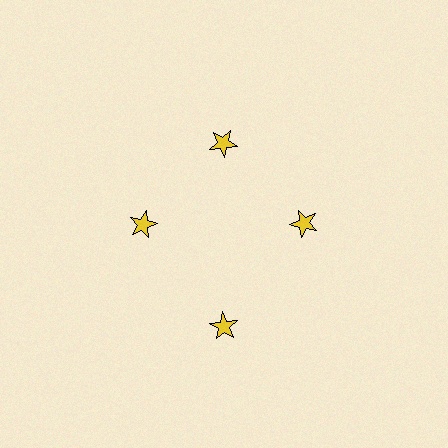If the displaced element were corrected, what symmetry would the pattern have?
It would have 4-fold rotational symmetry — the pattern would map onto itself every 90 degrees.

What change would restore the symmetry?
The symmetry would be restored by moving it inward, back onto the ring so that all 4 stars sit at equal angles and equal distance from the center.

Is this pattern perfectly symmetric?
No. The 4 yellow stars are arranged in a ring, but one element near the 6 o'clock position is pushed outward from the center, breaking the 4-fold rotational symmetry.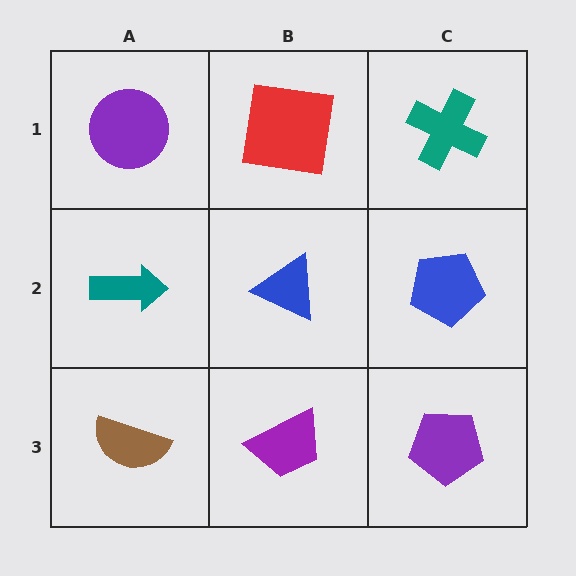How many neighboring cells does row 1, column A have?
2.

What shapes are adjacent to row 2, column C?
A teal cross (row 1, column C), a purple pentagon (row 3, column C), a blue triangle (row 2, column B).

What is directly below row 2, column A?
A brown semicircle.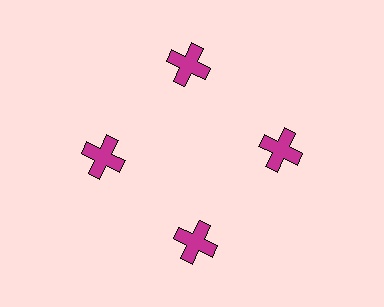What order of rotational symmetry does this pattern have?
This pattern has 4-fold rotational symmetry.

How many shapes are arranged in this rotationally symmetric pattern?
There are 4 shapes, arranged in 4 groups of 1.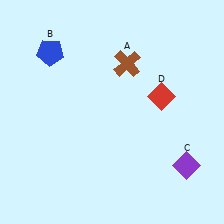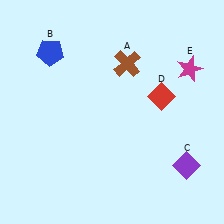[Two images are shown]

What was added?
A magenta star (E) was added in Image 2.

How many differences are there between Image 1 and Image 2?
There is 1 difference between the two images.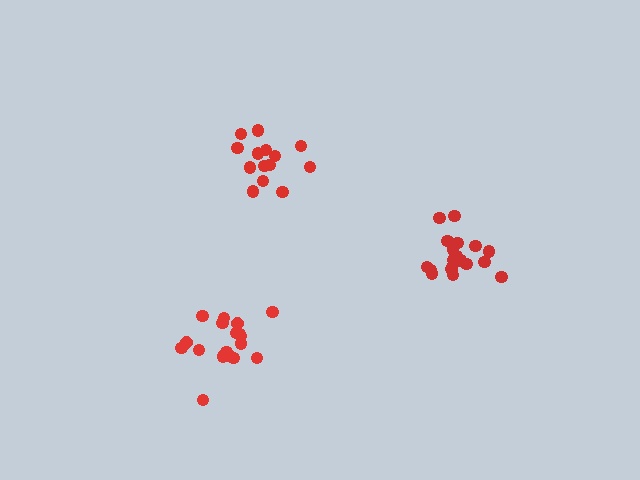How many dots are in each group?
Group 1: 18 dots, Group 2: 14 dots, Group 3: 20 dots (52 total).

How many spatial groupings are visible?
There are 3 spatial groupings.